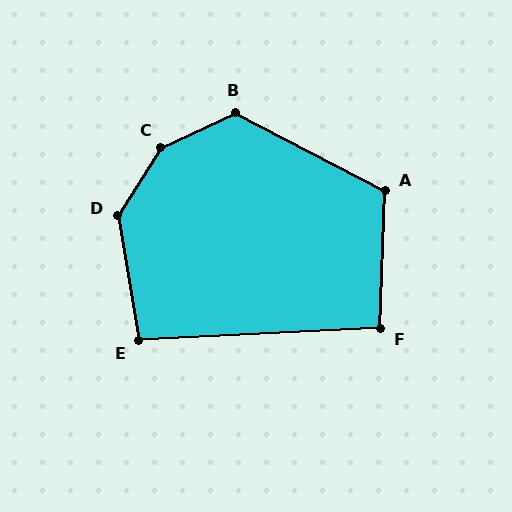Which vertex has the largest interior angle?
C, at approximately 147 degrees.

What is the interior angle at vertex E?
Approximately 97 degrees (obtuse).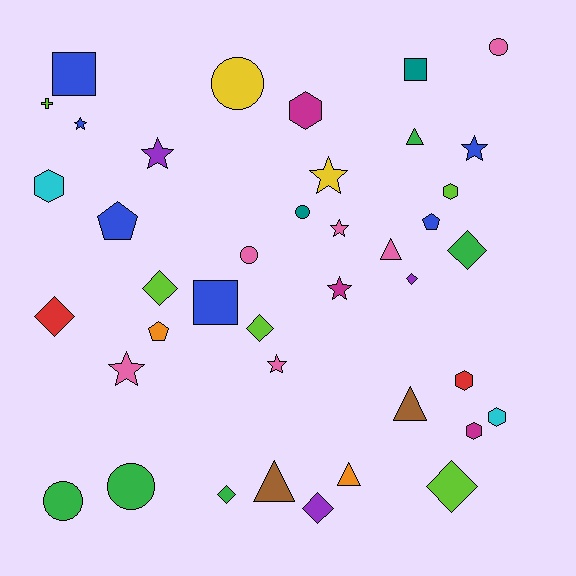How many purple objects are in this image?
There are 3 purple objects.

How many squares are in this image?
There are 3 squares.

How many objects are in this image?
There are 40 objects.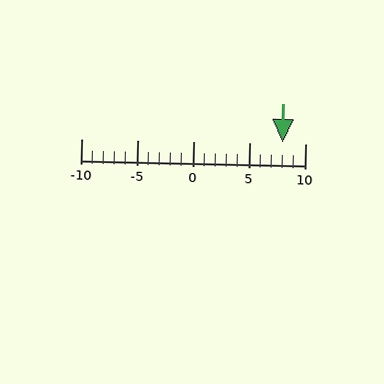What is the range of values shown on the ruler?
The ruler shows values from -10 to 10.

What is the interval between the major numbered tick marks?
The major tick marks are spaced 5 units apart.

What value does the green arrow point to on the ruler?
The green arrow points to approximately 8.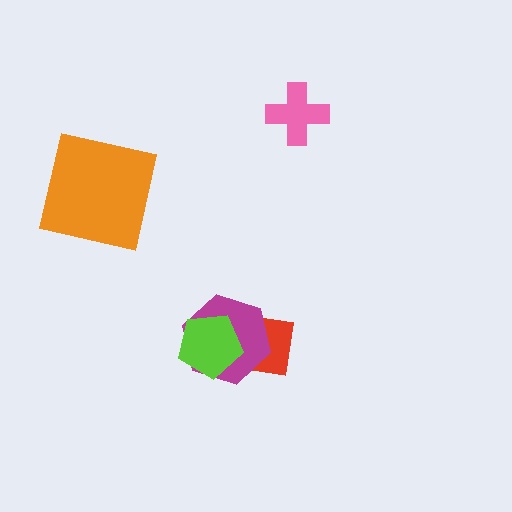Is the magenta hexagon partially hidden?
Yes, it is partially covered by another shape.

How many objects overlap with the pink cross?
0 objects overlap with the pink cross.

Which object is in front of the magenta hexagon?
The lime pentagon is in front of the magenta hexagon.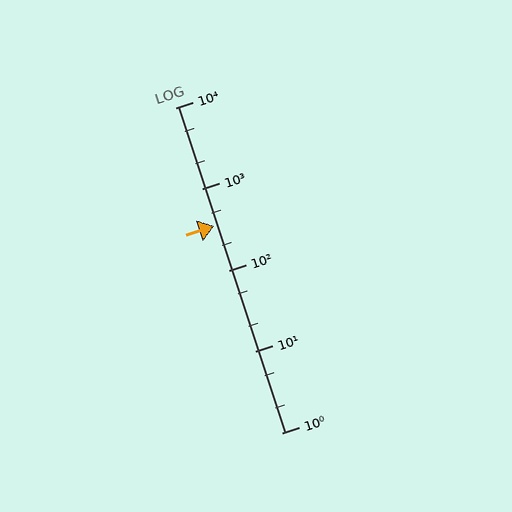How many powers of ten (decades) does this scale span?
The scale spans 4 decades, from 1 to 10000.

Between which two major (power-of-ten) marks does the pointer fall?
The pointer is between 100 and 1000.